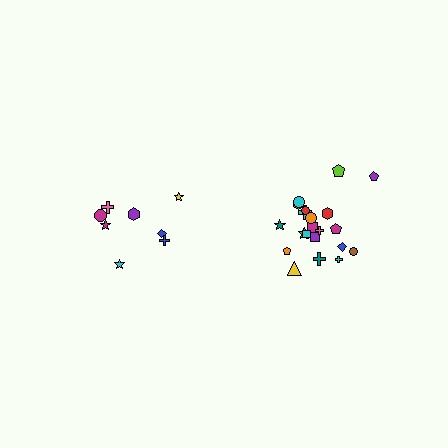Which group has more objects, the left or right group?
The right group.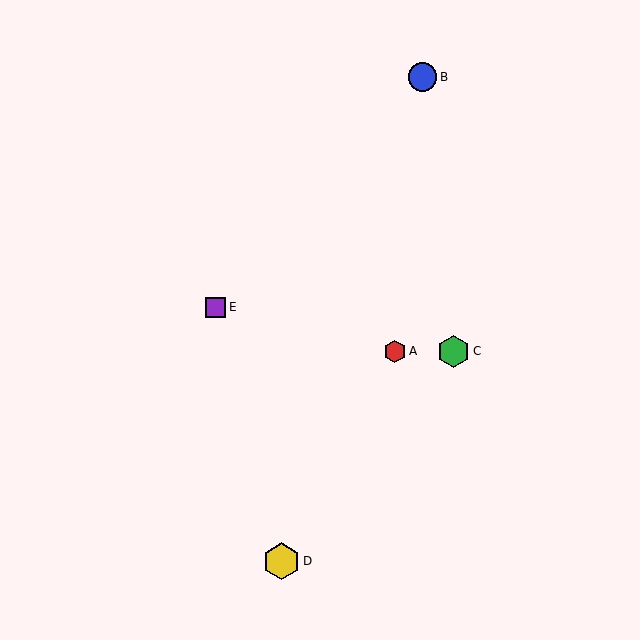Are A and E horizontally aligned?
No, A is at y≈351 and E is at y≈307.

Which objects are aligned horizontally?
Objects A, C are aligned horizontally.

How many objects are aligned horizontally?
2 objects (A, C) are aligned horizontally.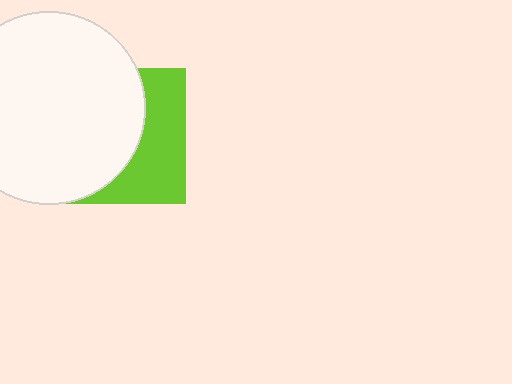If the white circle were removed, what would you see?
You would see the complete lime square.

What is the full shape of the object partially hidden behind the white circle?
The partially hidden object is a lime square.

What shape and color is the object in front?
The object in front is a white circle.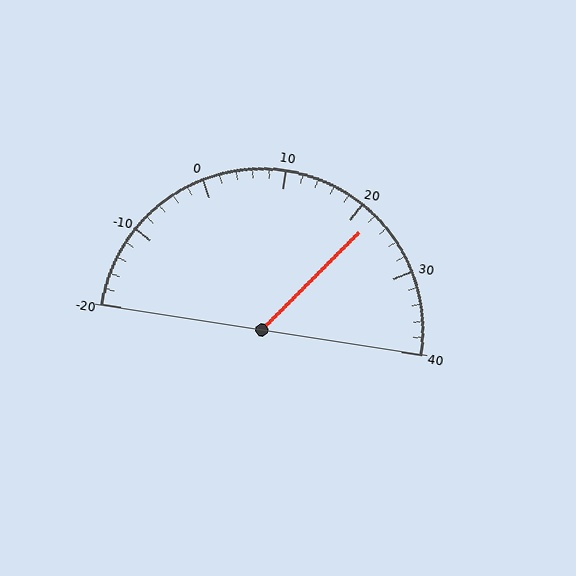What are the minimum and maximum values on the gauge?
The gauge ranges from -20 to 40.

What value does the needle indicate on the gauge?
The needle indicates approximately 22.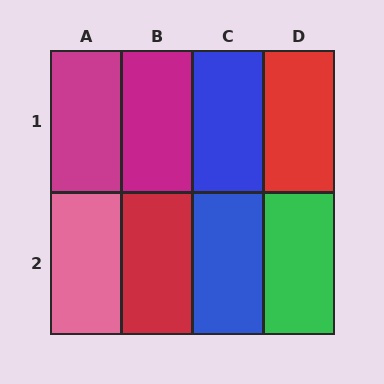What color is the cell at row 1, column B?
Magenta.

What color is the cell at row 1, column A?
Magenta.